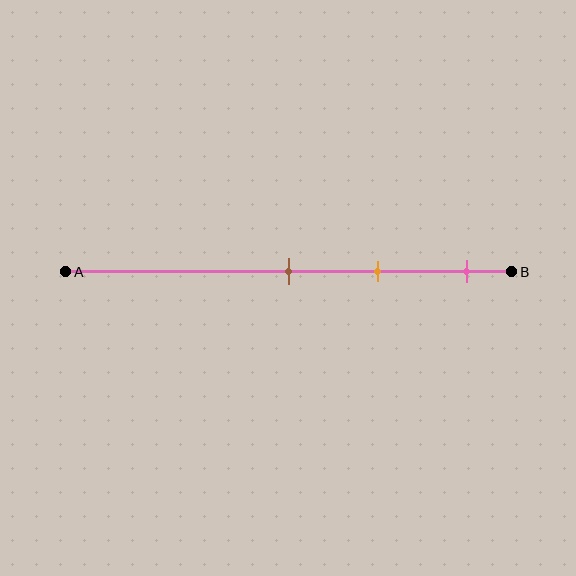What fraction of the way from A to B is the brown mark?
The brown mark is approximately 50% (0.5) of the way from A to B.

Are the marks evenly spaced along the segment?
Yes, the marks are approximately evenly spaced.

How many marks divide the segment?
There are 3 marks dividing the segment.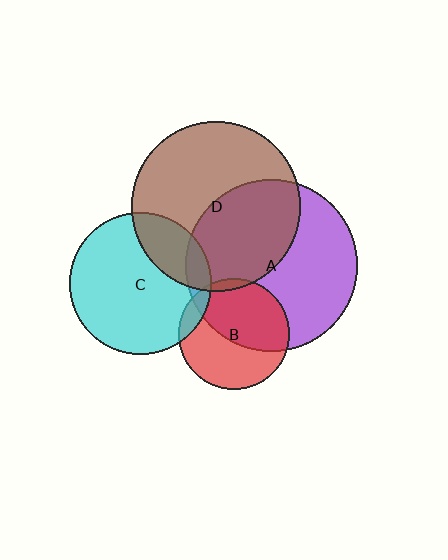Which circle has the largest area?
Circle A (purple).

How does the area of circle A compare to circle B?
Approximately 2.4 times.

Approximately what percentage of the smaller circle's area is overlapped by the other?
Approximately 5%.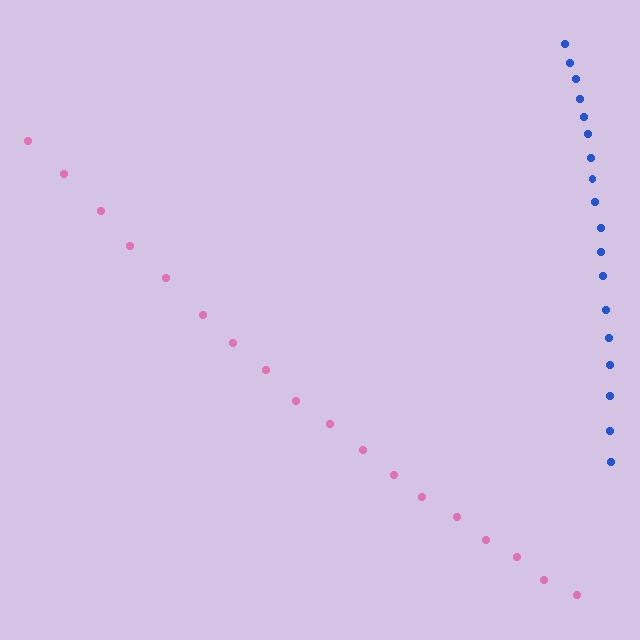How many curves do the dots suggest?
There are 2 distinct paths.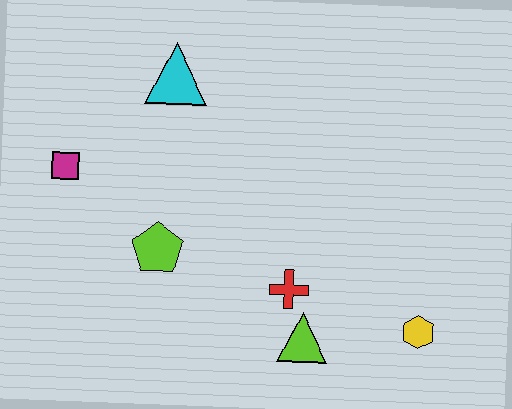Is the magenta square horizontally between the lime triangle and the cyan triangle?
No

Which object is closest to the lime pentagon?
The magenta square is closest to the lime pentagon.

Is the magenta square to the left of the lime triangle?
Yes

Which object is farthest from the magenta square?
The yellow hexagon is farthest from the magenta square.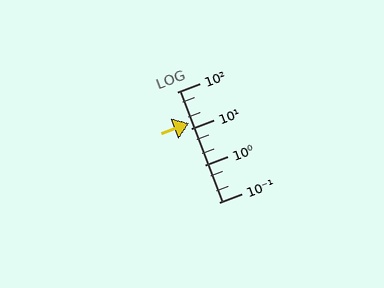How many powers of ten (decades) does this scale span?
The scale spans 3 decades, from 0.1 to 100.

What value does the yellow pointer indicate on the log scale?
The pointer indicates approximately 14.